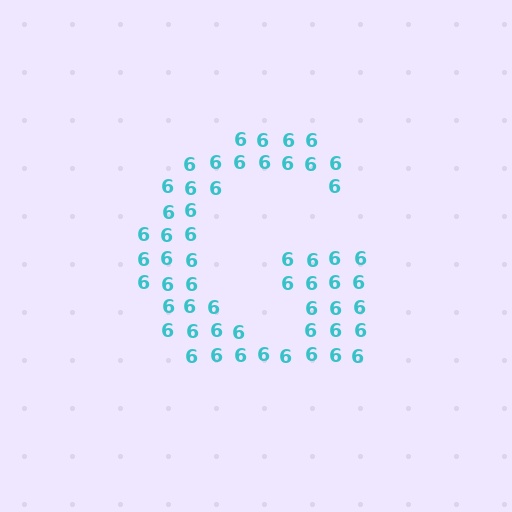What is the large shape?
The large shape is the letter G.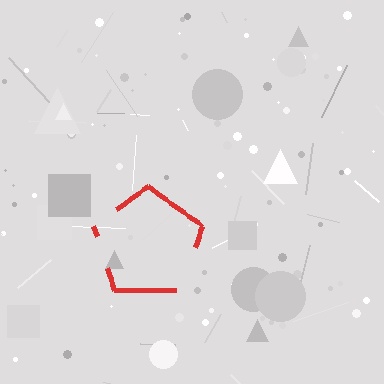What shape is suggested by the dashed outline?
The dashed outline suggests a pentagon.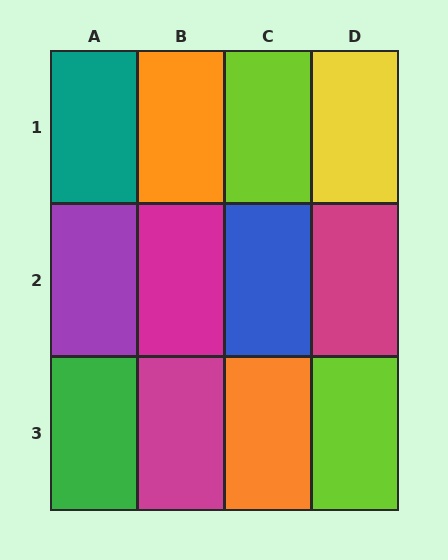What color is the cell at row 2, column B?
Magenta.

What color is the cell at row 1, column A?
Teal.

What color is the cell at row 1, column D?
Yellow.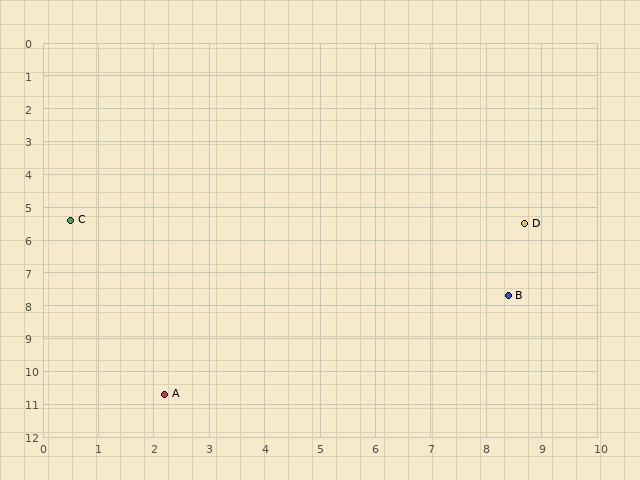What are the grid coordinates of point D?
Point D is at approximately (8.7, 5.5).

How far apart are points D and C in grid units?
Points D and C are about 8.2 grid units apart.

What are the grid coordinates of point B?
Point B is at approximately (8.4, 7.7).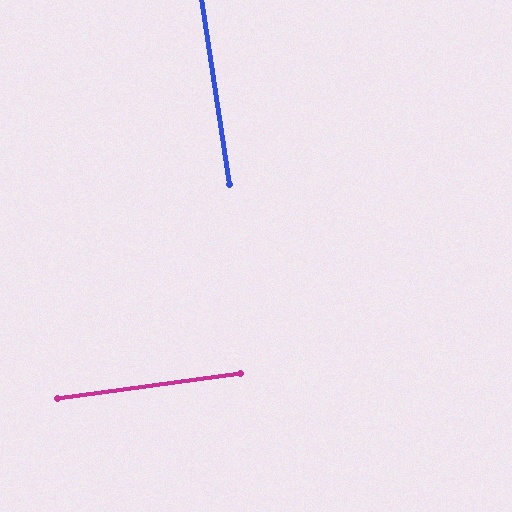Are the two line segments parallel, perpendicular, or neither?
Perpendicular — they meet at approximately 89°.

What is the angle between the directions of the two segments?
Approximately 89 degrees.